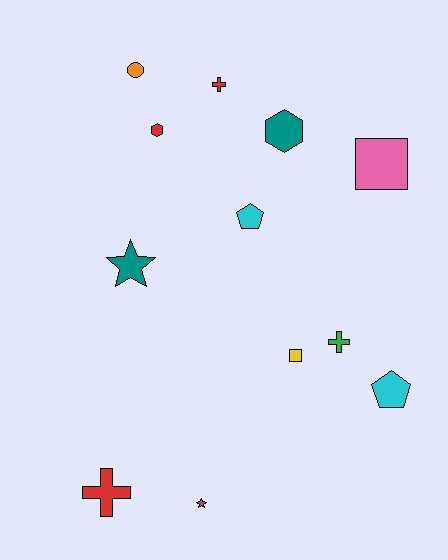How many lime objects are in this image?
There are no lime objects.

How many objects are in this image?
There are 12 objects.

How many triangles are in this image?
There are no triangles.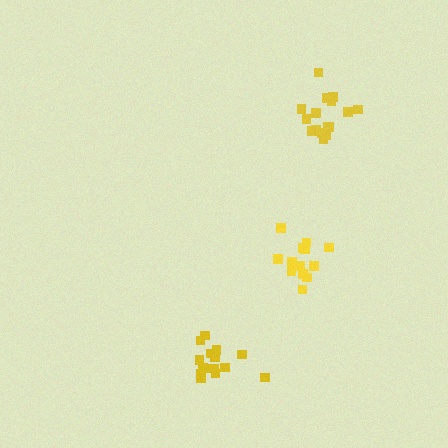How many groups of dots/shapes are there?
There are 3 groups.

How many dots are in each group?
Group 1: 13 dots, Group 2: 15 dots, Group 3: 17 dots (45 total).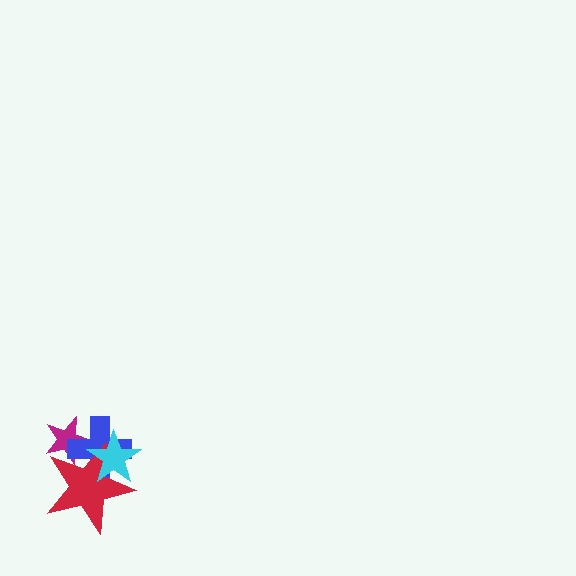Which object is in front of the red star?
The cyan star is in front of the red star.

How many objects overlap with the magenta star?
2 objects overlap with the magenta star.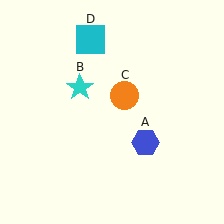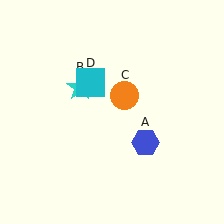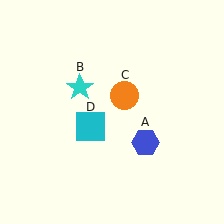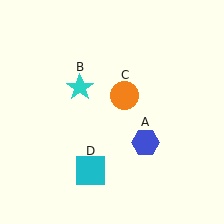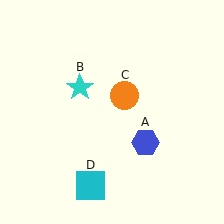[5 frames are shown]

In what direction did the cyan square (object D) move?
The cyan square (object D) moved down.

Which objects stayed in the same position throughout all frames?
Blue hexagon (object A) and cyan star (object B) and orange circle (object C) remained stationary.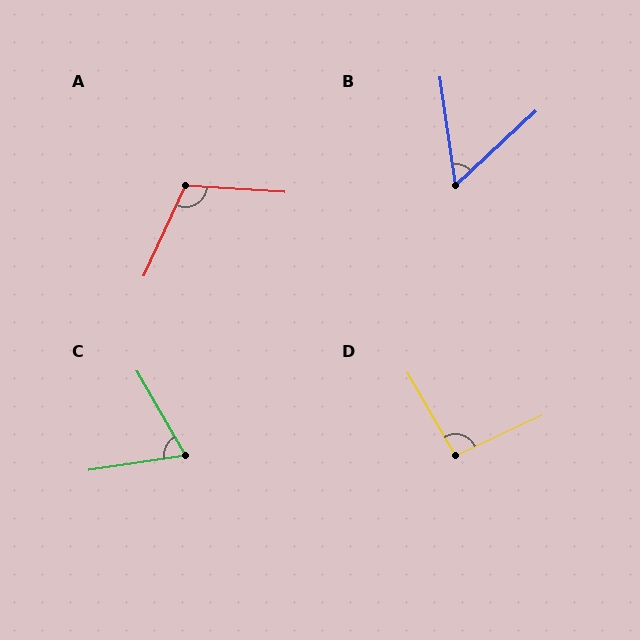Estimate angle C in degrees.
Approximately 69 degrees.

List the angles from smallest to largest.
B (55°), C (69°), D (95°), A (111°).